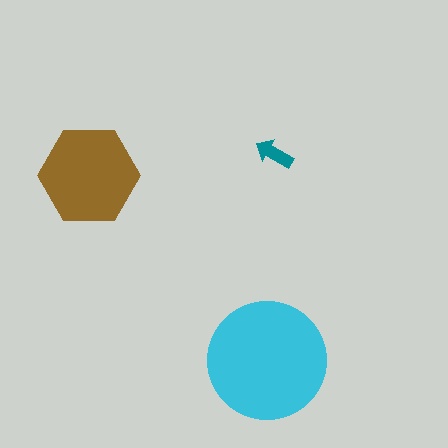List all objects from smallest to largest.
The teal arrow, the brown hexagon, the cyan circle.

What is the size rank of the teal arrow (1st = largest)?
3rd.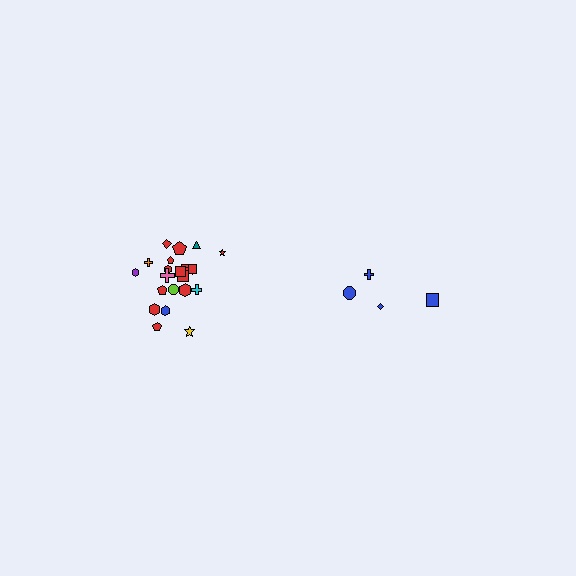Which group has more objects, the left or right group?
The left group.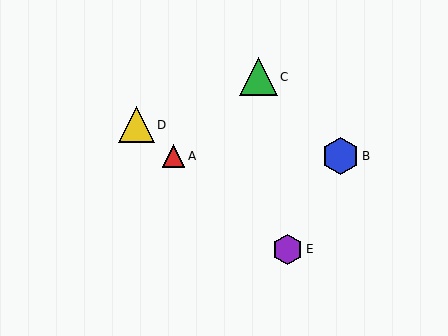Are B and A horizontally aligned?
Yes, both are at y≈156.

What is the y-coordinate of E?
Object E is at y≈249.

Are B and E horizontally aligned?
No, B is at y≈156 and E is at y≈249.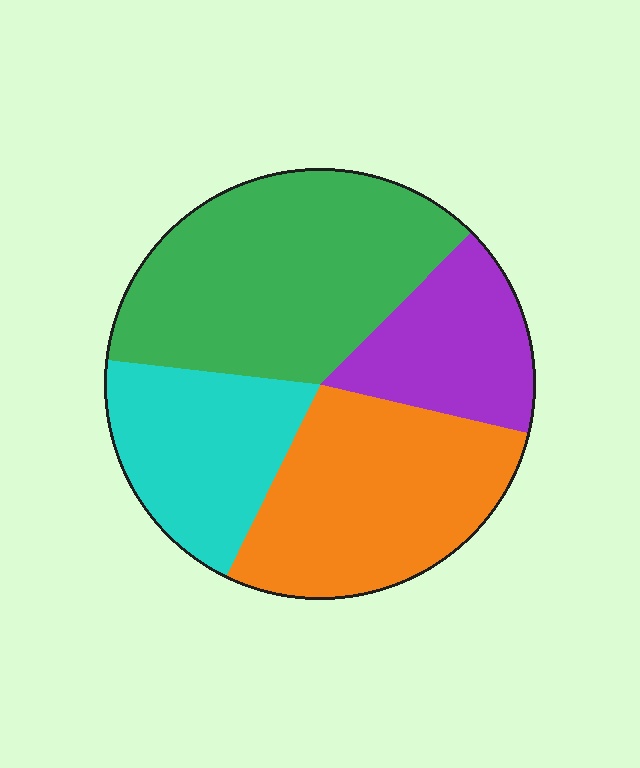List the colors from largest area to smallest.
From largest to smallest: green, orange, cyan, purple.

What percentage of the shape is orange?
Orange covers roughly 30% of the shape.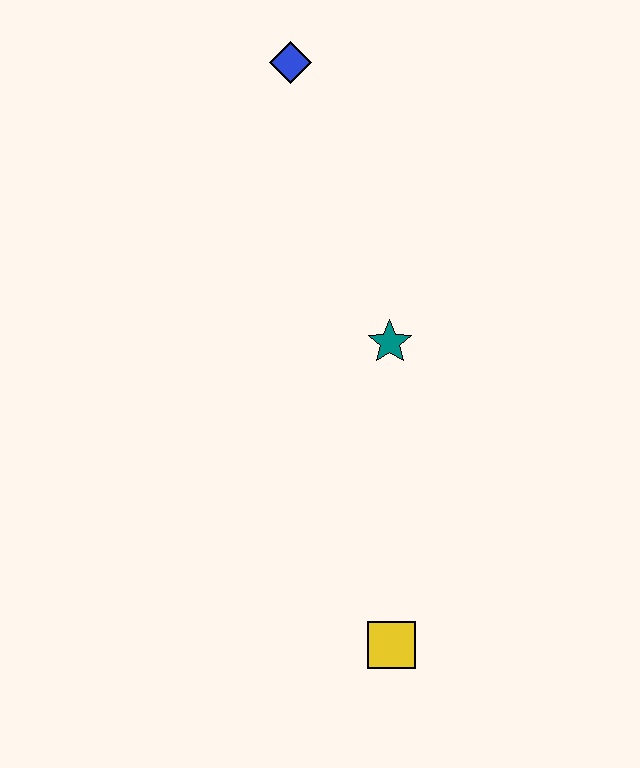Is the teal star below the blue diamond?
Yes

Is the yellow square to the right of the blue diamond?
Yes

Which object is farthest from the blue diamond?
The yellow square is farthest from the blue diamond.